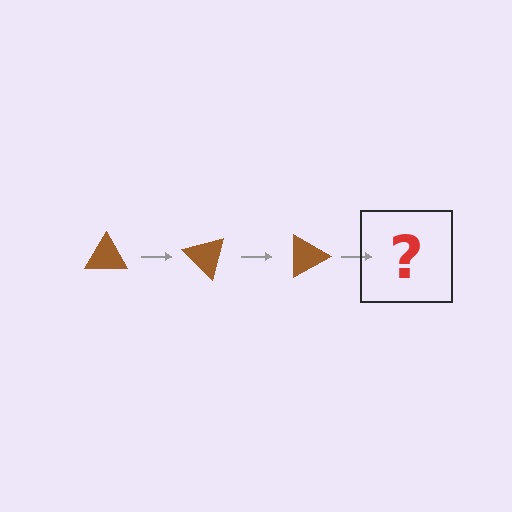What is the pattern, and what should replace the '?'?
The pattern is that the triangle rotates 45 degrees each step. The '?' should be a brown triangle rotated 135 degrees.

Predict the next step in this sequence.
The next step is a brown triangle rotated 135 degrees.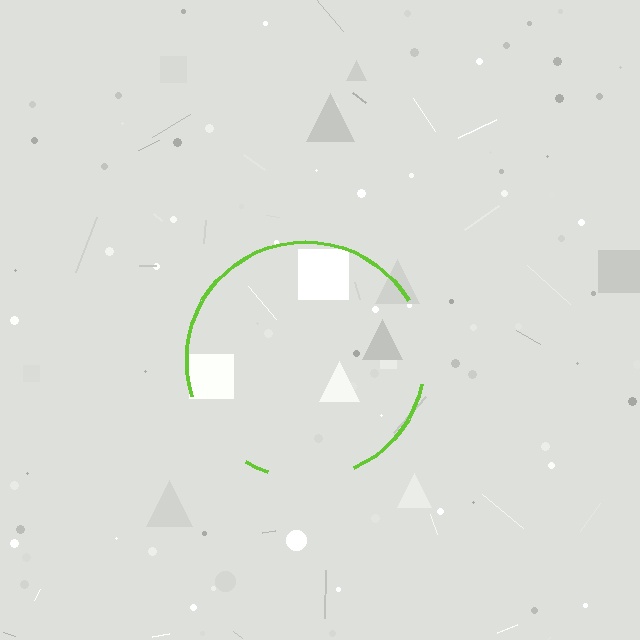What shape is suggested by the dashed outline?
The dashed outline suggests a circle.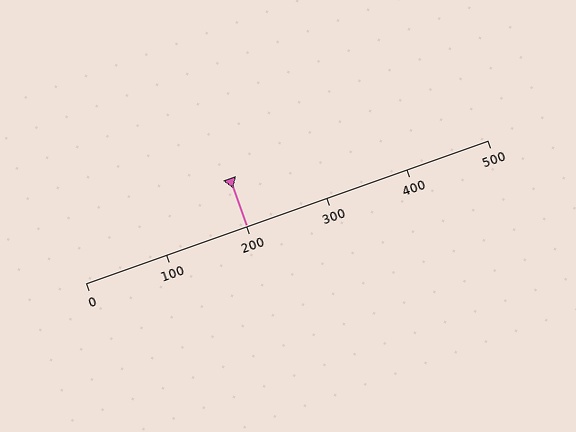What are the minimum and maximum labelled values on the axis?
The axis runs from 0 to 500.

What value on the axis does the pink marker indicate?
The marker indicates approximately 200.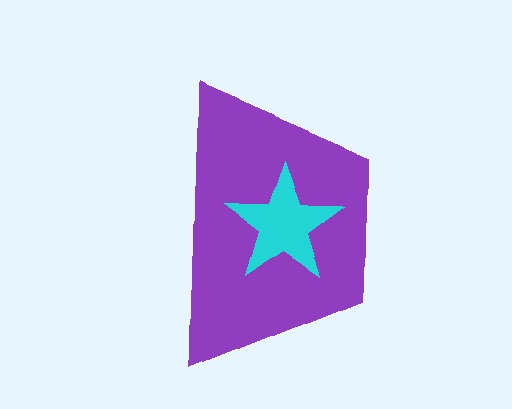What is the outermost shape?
The purple trapezoid.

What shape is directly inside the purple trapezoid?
The cyan star.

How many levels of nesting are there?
2.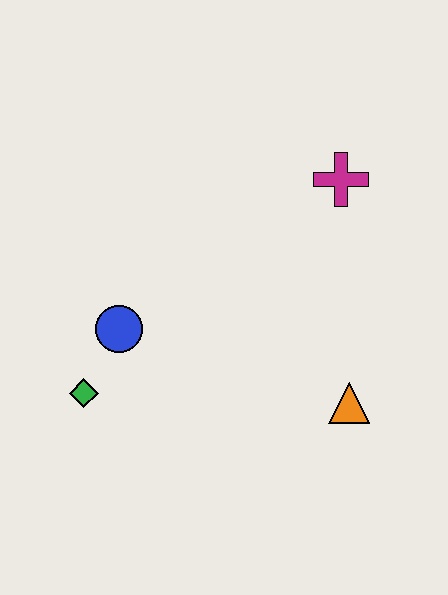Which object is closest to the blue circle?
The green diamond is closest to the blue circle.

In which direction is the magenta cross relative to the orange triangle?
The magenta cross is above the orange triangle.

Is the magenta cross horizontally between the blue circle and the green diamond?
No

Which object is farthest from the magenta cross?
The green diamond is farthest from the magenta cross.